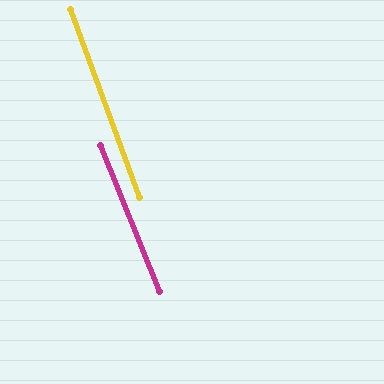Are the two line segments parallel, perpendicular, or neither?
Parallel — their directions differ by only 1.7°.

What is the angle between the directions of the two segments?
Approximately 2 degrees.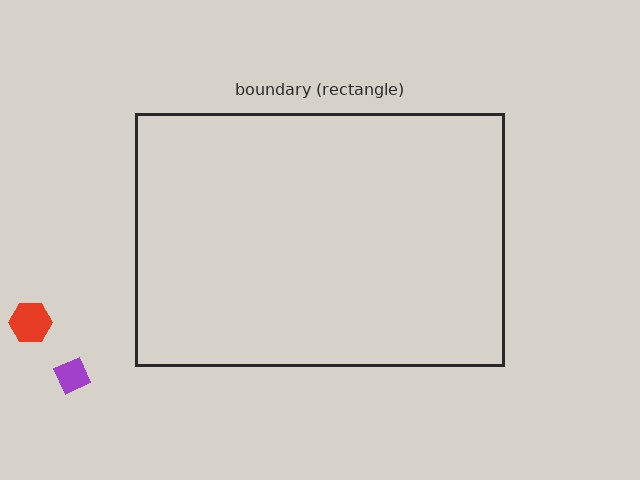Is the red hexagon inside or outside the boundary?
Outside.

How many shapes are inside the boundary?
0 inside, 2 outside.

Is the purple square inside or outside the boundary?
Outside.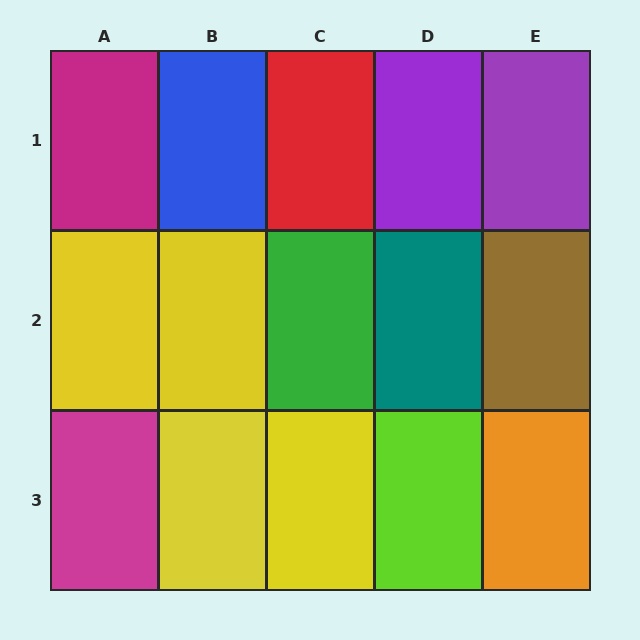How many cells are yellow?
4 cells are yellow.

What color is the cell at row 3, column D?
Lime.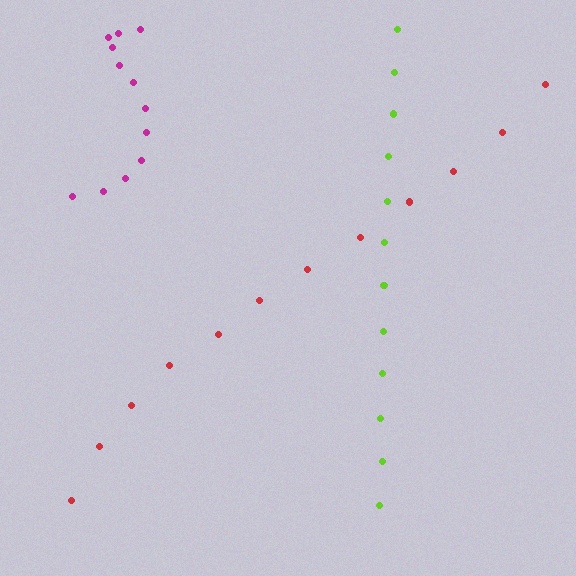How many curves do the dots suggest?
There are 3 distinct paths.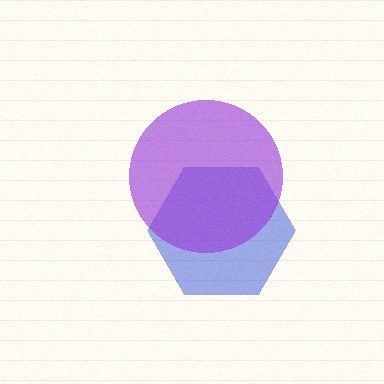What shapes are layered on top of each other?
The layered shapes are: a blue hexagon, a purple circle.